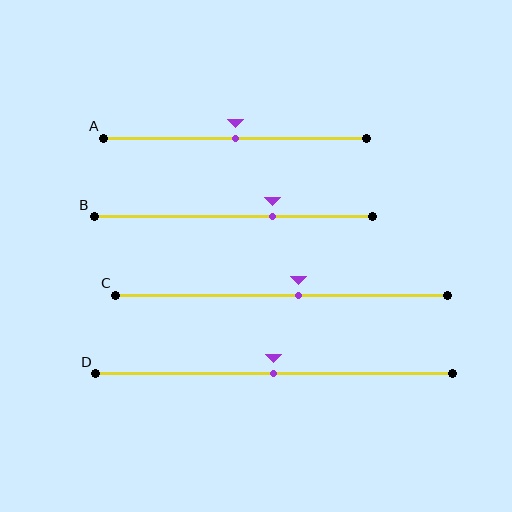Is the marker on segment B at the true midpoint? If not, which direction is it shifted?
No, the marker on segment B is shifted to the right by about 14% of the segment length.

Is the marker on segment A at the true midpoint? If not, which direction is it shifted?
Yes, the marker on segment A is at the true midpoint.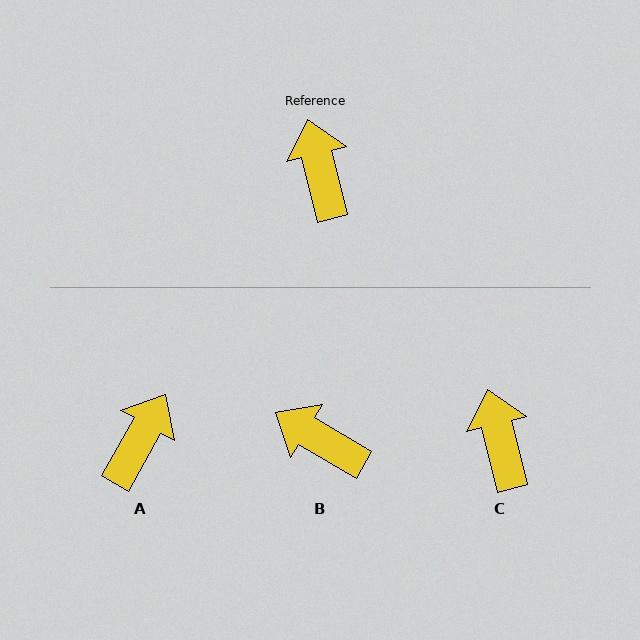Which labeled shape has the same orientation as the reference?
C.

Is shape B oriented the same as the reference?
No, it is off by about 45 degrees.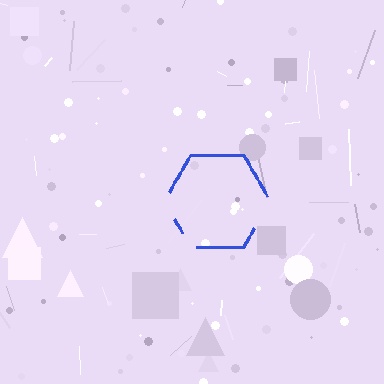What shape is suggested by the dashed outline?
The dashed outline suggests a hexagon.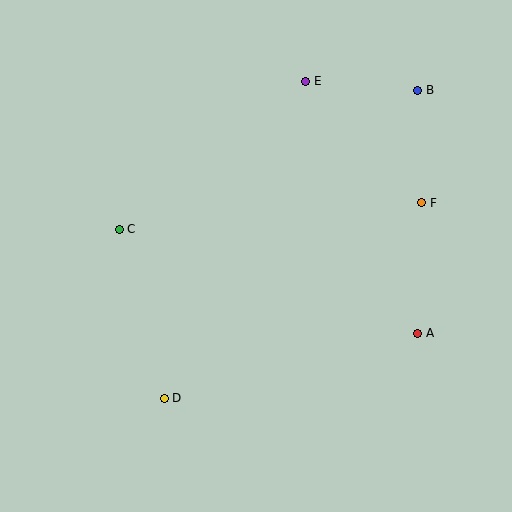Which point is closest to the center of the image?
Point C at (119, 229) is closest to the center.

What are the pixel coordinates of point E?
Point E is at (306, 81).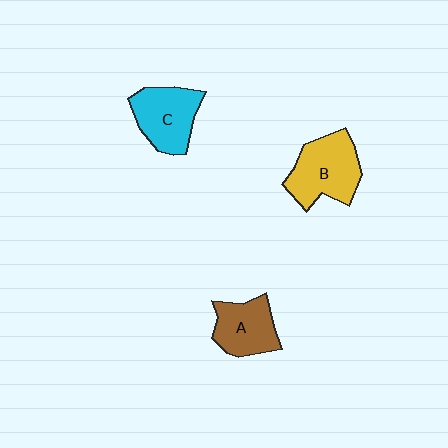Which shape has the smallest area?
Shape A (brown).